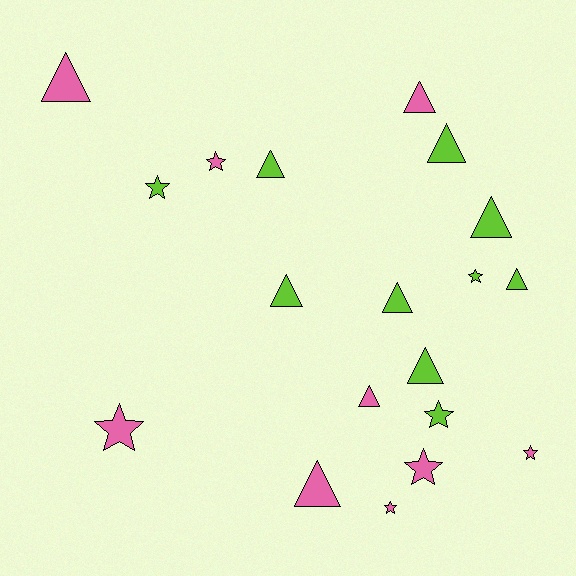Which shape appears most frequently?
Triangle, with 11 objects.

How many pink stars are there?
There are 5 pink stars.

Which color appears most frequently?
Lime, with 10 objects.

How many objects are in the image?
There are 19 objects.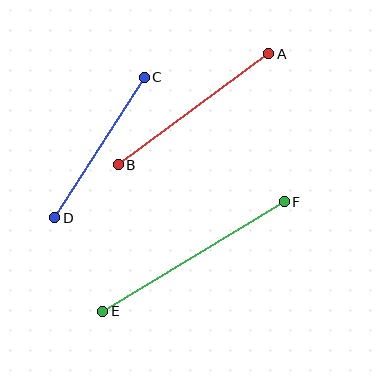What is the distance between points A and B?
The distance is approximately 187 pixels.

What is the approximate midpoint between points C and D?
The midpoint is at approximately (100, 148) pixels.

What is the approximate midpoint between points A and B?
The midpoint is at approximately (193, 109) pixels.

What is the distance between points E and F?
The distance is approximately 212 pixels.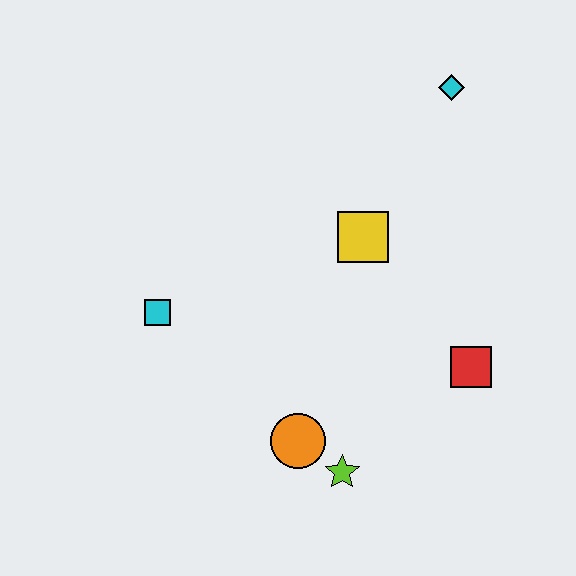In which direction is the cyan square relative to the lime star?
The cyan square is to the left of the lime star.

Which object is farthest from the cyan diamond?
The lime star is farthest from the cyan diamond.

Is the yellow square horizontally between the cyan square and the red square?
Yes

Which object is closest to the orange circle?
The lime star is closest to the orange circle.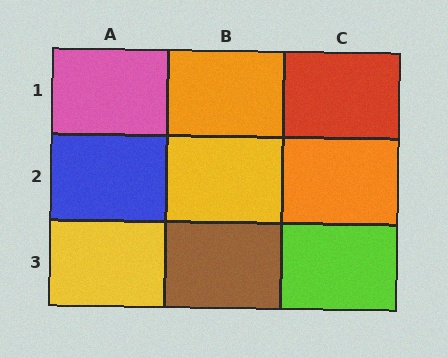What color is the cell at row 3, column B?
Brown.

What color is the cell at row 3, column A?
Yellow.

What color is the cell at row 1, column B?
Orange.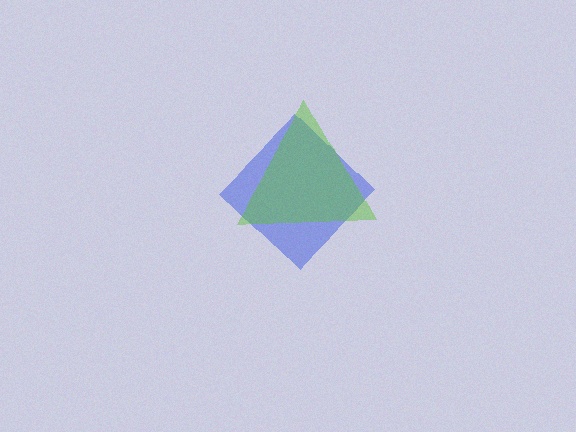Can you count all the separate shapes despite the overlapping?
Yes, there are 2 separate shapes.